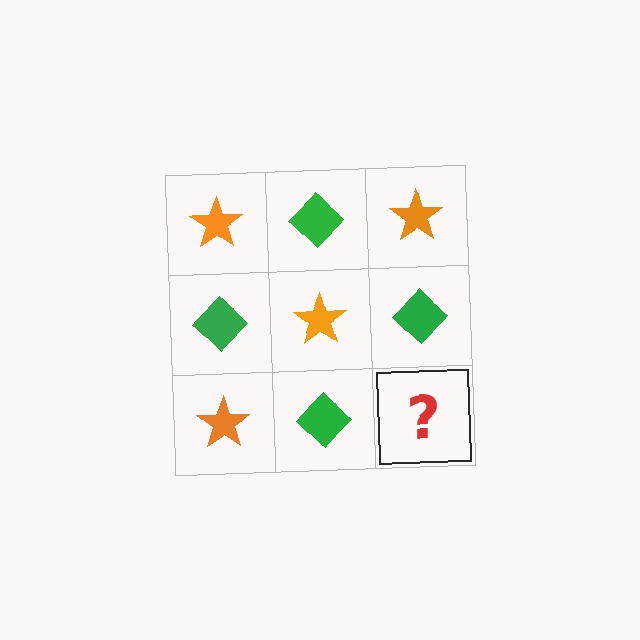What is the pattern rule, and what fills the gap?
The rule is that it alternates orange star and green diamond in a checkerboard pattern. The gap should be filled with an orange star.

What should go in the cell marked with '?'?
The missing cell should contain an orange star.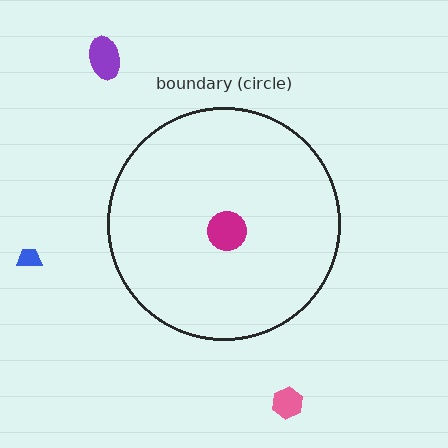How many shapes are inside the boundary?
1 inside, 3 outside.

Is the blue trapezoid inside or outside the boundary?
Outside.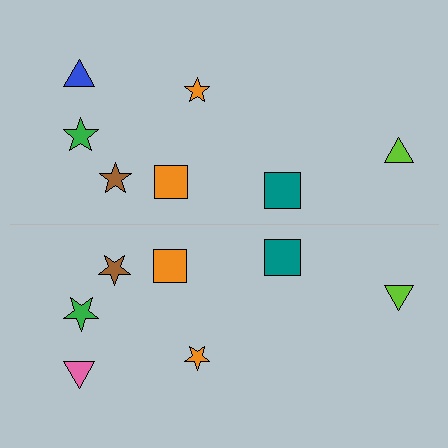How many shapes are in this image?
There are 14 shapes in this image.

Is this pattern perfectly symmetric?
No, the pattern is not perfectly symmetric. The pink triangle on the bottom side breaks the symmetry — its mirror counterpart is blue.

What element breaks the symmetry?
The pink triangle on the bottom side breaks the symmetry — its mirror counterpart is blue.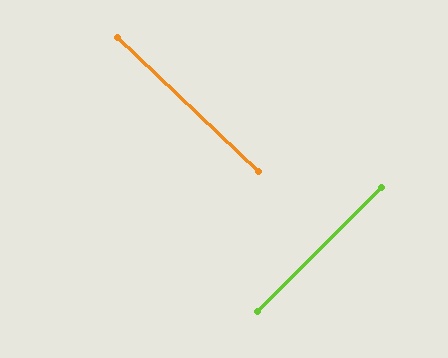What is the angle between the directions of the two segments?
Approximately 88 degrees.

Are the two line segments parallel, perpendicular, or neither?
Perpendicular — they meet at approximately 88°.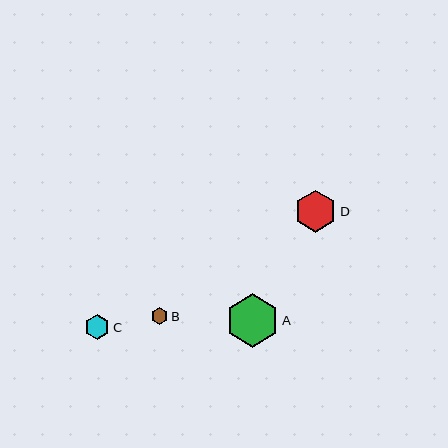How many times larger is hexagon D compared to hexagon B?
Hexagon D is approximately 2.5 times the size of hexagon B.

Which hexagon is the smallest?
Hexagon B is the smallest with a size of approximately 16 pixels.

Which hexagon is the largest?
Hexagon A is the largest with a size of approximately 53 pixels.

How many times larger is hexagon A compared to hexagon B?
Hexagon A is approximately 3.2 times the size of hexagon B.